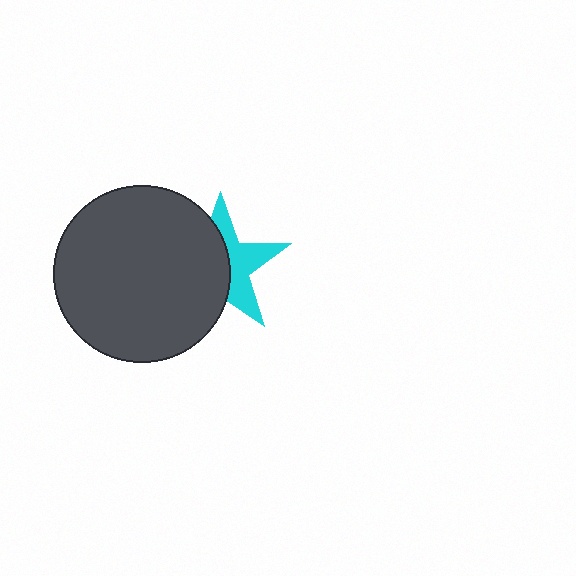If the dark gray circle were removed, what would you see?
You would see the complete cyan star.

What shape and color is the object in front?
The object in front is a dark gray circle.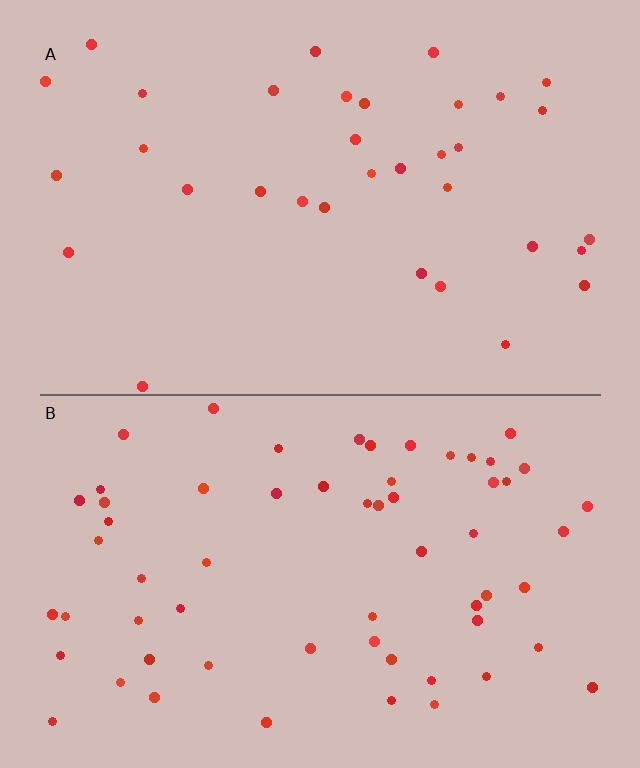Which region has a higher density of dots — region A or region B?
B (the bottom).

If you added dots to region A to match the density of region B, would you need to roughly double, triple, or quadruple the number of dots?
Approximately double.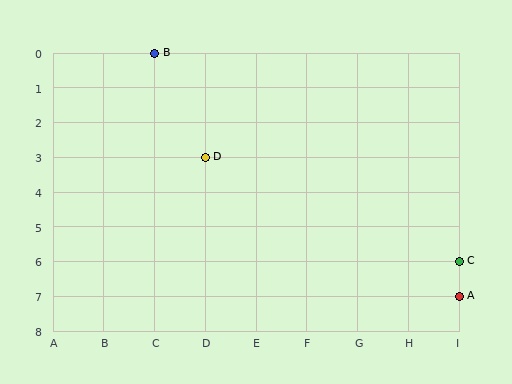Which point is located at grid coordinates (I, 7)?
Point A is at (I, 7).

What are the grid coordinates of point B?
Point B is at grid coordinates (C, 0).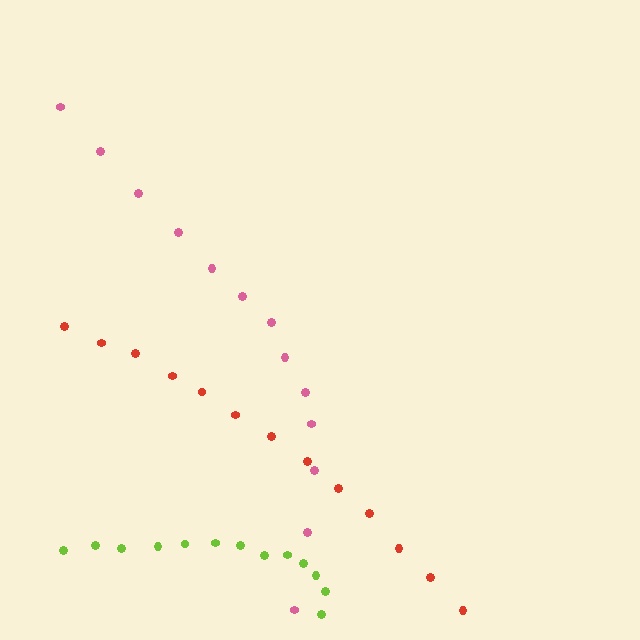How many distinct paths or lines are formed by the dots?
There are 3 distinct paths.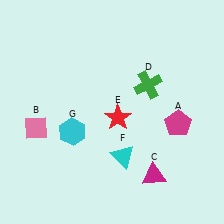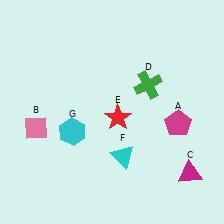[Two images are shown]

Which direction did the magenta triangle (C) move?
The magenta triangle (C) moved right.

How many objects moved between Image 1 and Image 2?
1 object moved between the two images.